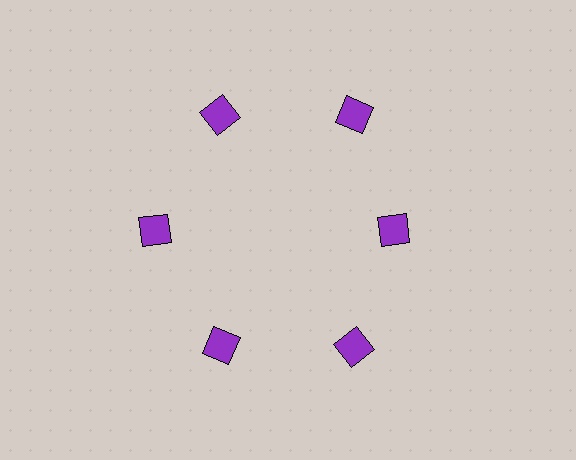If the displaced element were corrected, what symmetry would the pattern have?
It would have 6-fold rotational symmetry — the pattern would map onto itself every 60 degrees.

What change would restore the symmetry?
The symmetry would be restored by moving it outward, back onto the ring so that all 6 squares sit at equal angles and equal distance from the center.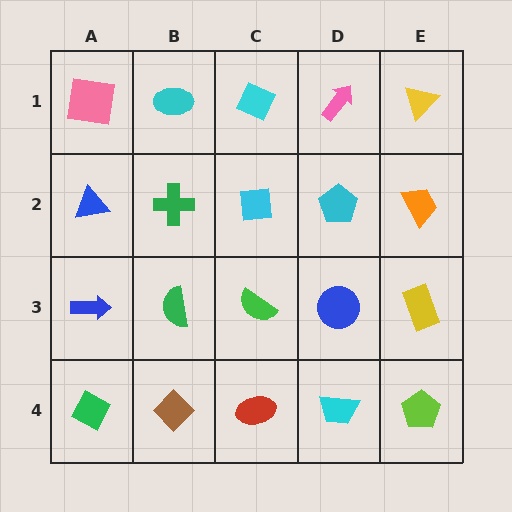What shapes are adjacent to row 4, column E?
A yellow rectangle (row 3, column E), a cyan trapezoid (row 4, column D).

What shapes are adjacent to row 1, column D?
A cyan pentagon (row 2, column D), a cyan diamond (row 1, column C), a yellow triangle (row 1, column E).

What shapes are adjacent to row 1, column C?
A cyan square (row 2, column C), a cyan ellipse (row 1, column B), a pink arrow (row 1, column D).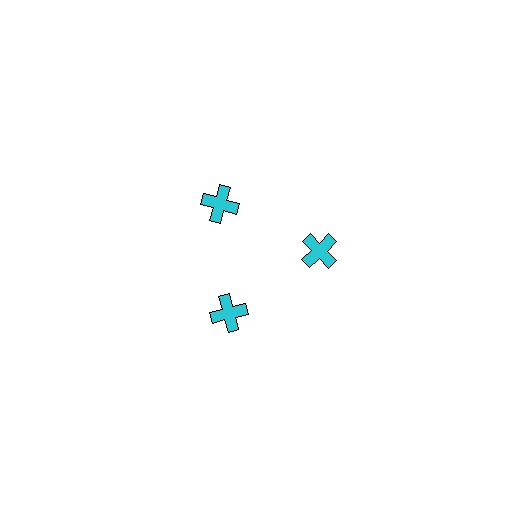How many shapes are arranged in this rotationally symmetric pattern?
There are 3 shapes, arranged in 3 groups of 1.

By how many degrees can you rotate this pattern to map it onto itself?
The pattern maps onto itself every 120 degrees of rotation.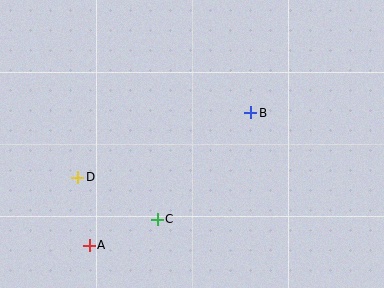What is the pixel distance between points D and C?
The distance between D and C is 89 pixels.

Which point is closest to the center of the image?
Point B at (251, 113) is closest to the center.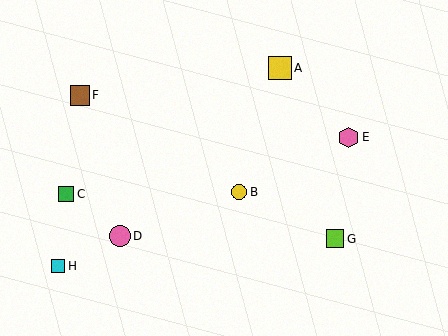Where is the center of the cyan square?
The center of the cyan square is at (58, 266).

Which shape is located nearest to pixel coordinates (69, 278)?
The cyan square (labeled H) at (58, 266) is nearest to that location.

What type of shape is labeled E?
Shape E is a pink hexagon.